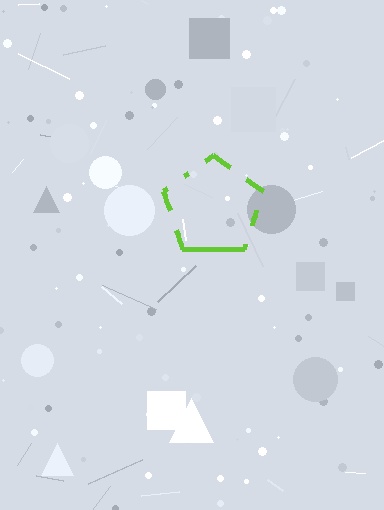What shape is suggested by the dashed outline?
The dashed outline suggests a pentagon.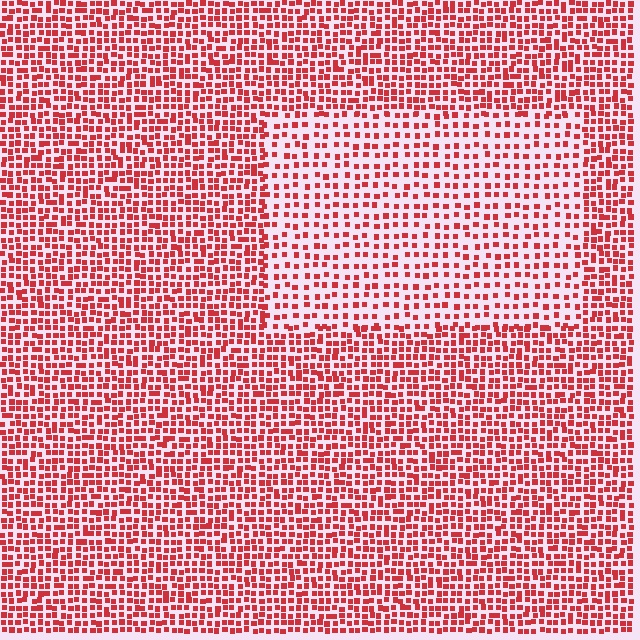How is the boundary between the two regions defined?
The boundary is defined by a change in element density (approximately 1.9x ratio). All elements are the same color, size, and shape.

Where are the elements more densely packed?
The elements are more densely packed outside the rectangle boundary.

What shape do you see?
I see a rectangle.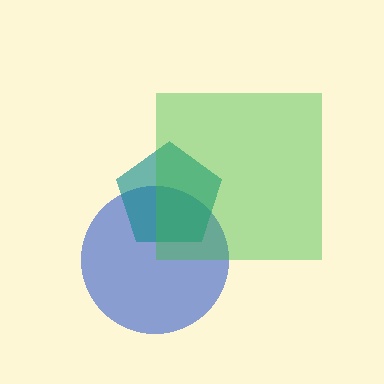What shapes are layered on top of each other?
The layered shapes are: a blue circle, a teal pentagon, a green square.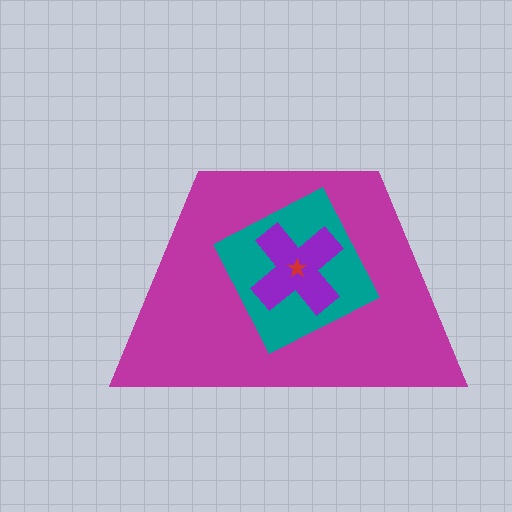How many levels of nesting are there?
4.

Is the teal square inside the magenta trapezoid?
Yes.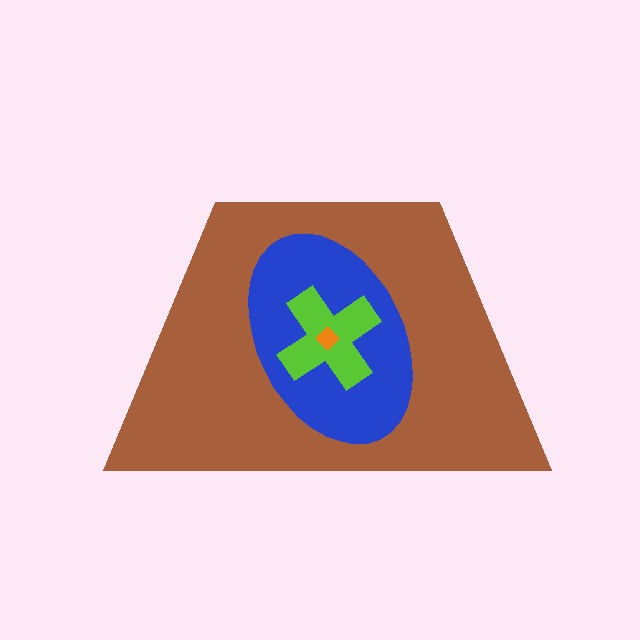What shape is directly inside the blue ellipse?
The lime cross.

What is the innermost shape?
The orange diamond.